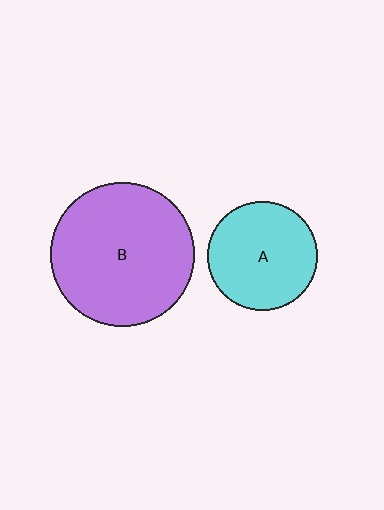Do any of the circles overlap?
No, none of the circles overlap.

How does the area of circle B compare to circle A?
Approximately 1.7 times.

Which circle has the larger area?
Circle B (purple).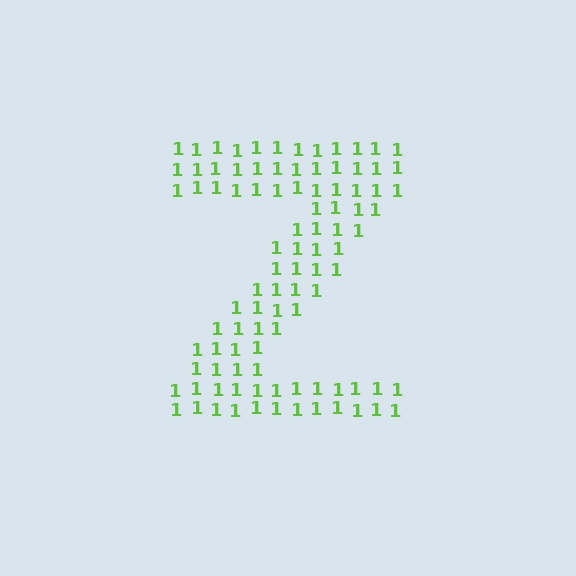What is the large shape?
The large shape is the letter Z.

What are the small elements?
The small elements are digit 1's.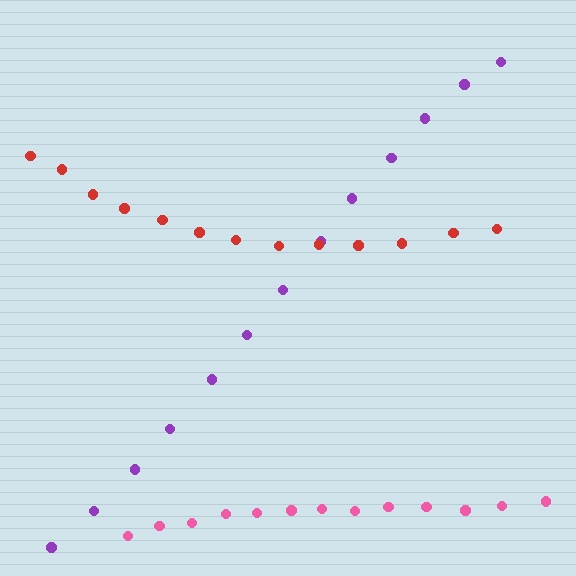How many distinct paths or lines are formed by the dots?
There are 3 distinct paths.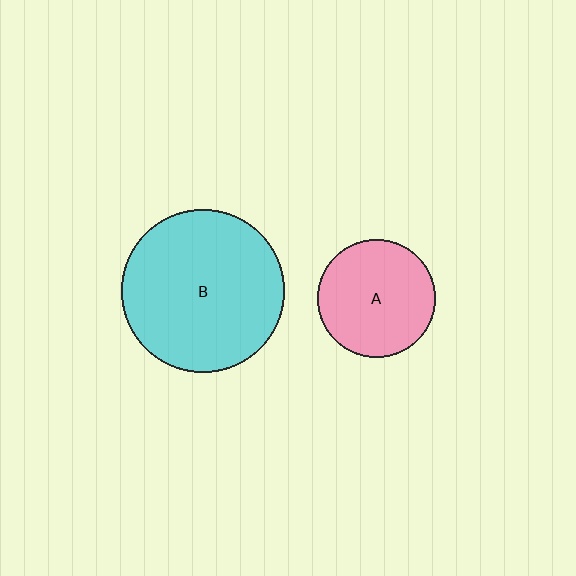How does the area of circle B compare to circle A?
Approximately 1.9 times.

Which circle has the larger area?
Circle B (cyan).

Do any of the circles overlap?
No, none of the circles overlap.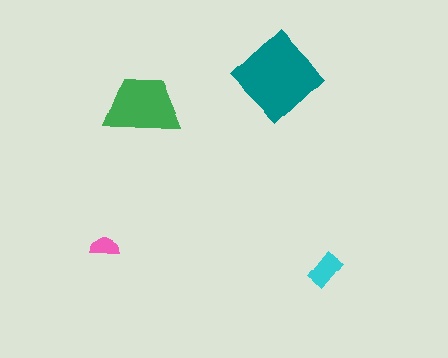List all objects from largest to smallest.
The teal diamond, the green trapezoid, the cyan rectangle, the pink semicircle.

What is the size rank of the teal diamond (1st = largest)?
1st.